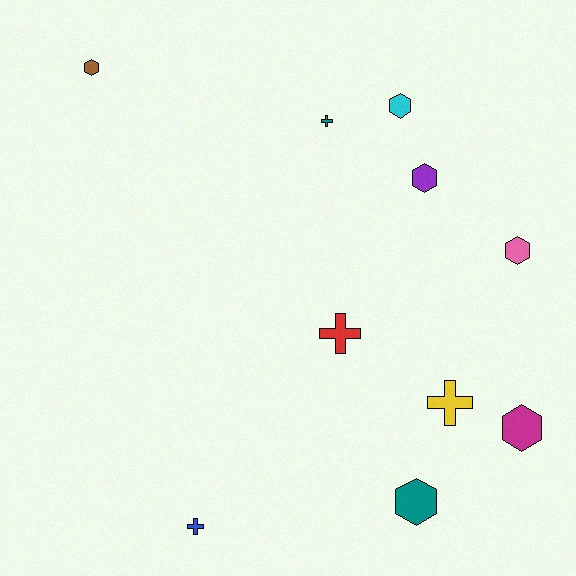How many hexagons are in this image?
There are 6 hexagons.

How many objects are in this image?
There are 10 objects.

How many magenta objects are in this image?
There is 1 magenta object.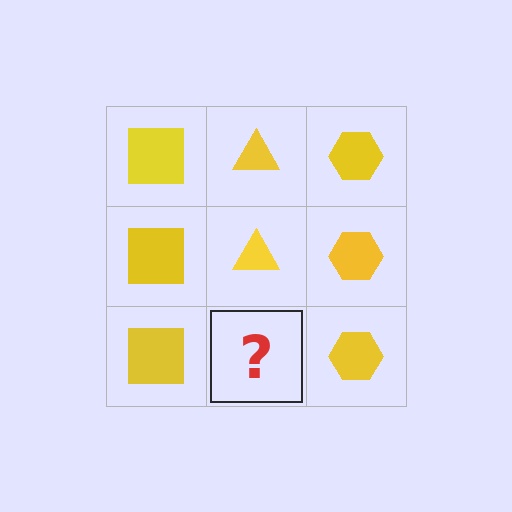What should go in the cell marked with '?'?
The missing cell should contain a yellow triangle.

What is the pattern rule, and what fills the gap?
The rule is that each column has a consistent shape. The gap should be filled with a yellow triangle.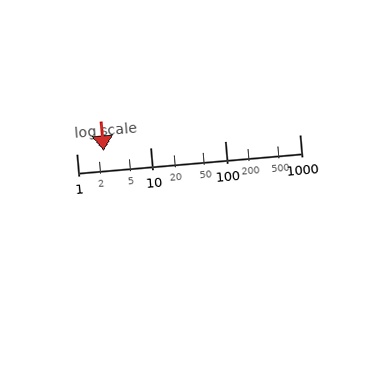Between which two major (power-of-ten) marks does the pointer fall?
The pointer is between 1 and 10.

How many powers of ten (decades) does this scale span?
The scale spans 3 decades, from 1 to 1000.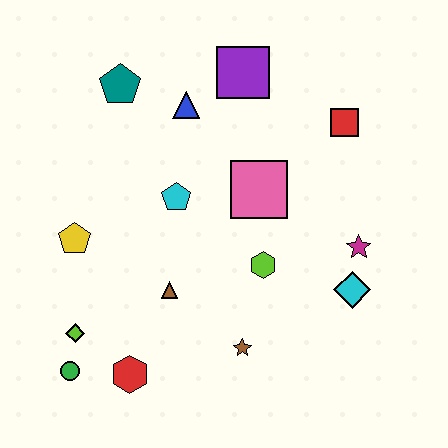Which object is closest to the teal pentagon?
The blue triangle is closest to the teal pentagon.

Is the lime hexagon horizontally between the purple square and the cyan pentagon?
No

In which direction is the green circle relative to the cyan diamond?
The green circle is to the left of the cyan diamond.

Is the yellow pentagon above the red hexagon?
Yes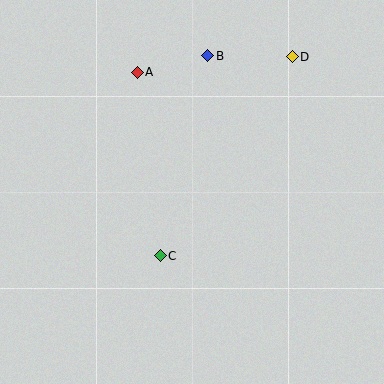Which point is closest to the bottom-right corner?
Point C is closest to the bottom-right corner.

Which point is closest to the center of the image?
Point C at (160, 256) is closest to the center.